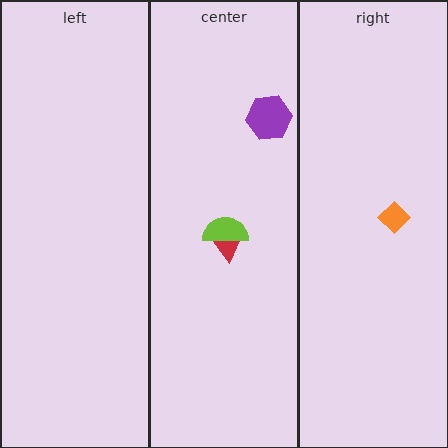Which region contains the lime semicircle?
The center region.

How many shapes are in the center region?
3.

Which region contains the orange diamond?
The right region.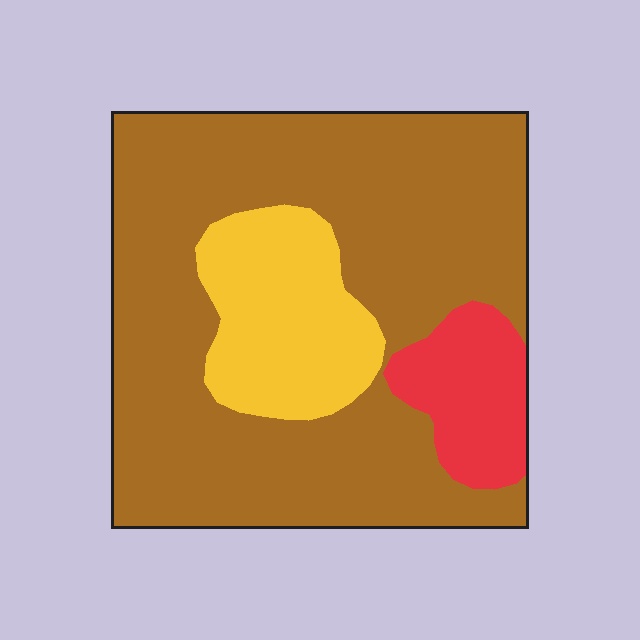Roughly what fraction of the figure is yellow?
Yellow covers around 15% of the figure.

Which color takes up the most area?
Brown, at roughly 70%.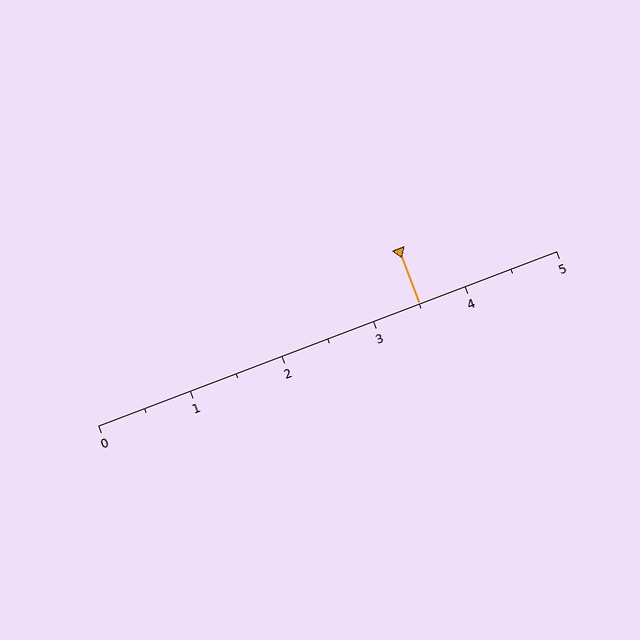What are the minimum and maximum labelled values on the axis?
The axis runs from 0 to 5.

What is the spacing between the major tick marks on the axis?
The major ticks are spaced 1 apart.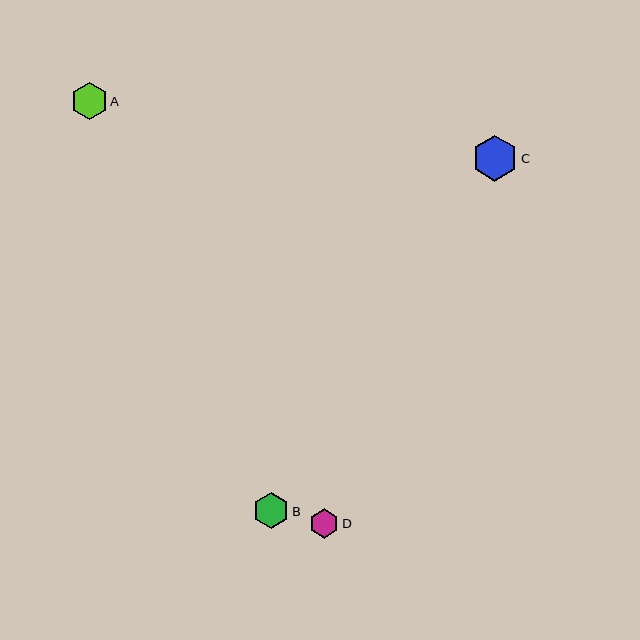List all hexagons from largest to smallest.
From largest to smallest: C, A, B, D.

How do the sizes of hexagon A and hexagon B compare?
Hexagon A and hexagon B are approximately the same size.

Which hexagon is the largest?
Hexagon C is the largest with a size of approximately 46 pixels.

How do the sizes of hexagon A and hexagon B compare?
Hexagon A and hexagon B are approximately the same size.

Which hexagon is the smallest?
Hexagon D is the smallest with a size of approximately 30 pixels.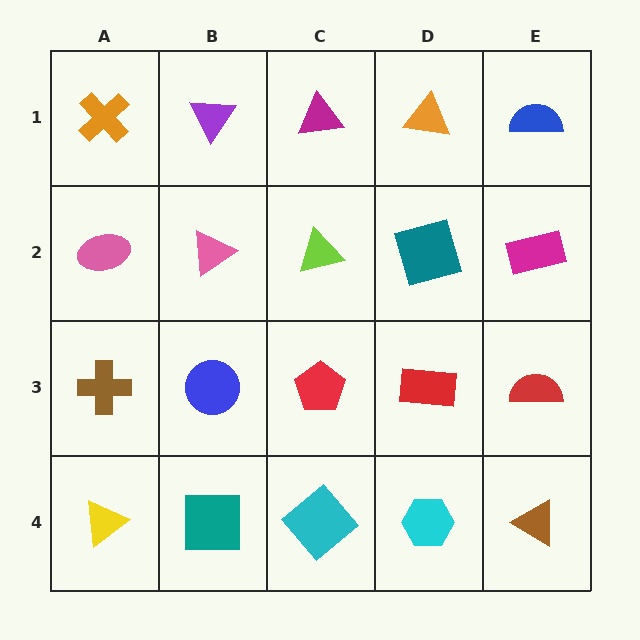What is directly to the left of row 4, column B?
A yellow triangle.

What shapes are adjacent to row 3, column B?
A pink triangle (row 2, column B), a teal square (row 4, column B), a brown cross (row 3, column A), a red pentagon (row 3, column C).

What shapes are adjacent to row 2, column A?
An orange cross (row 1, column A), a brown cross (row 3, column A), a pink triangle (row 2, column B).